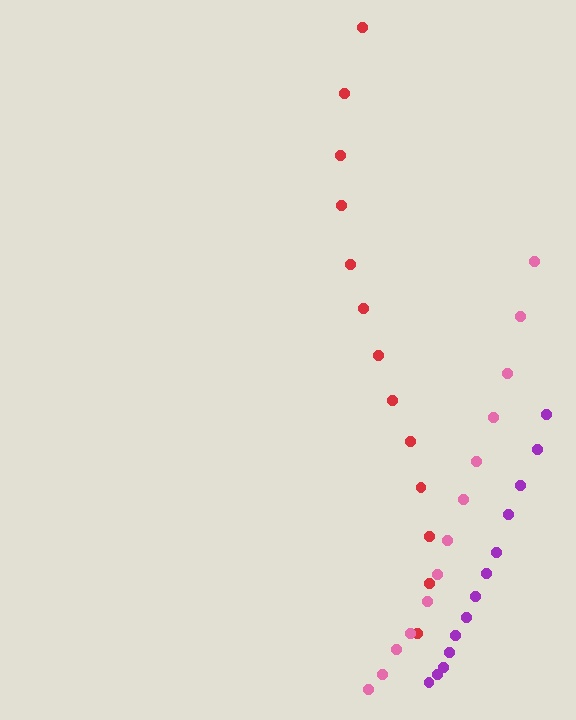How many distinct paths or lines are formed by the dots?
There are 3 distinct paths.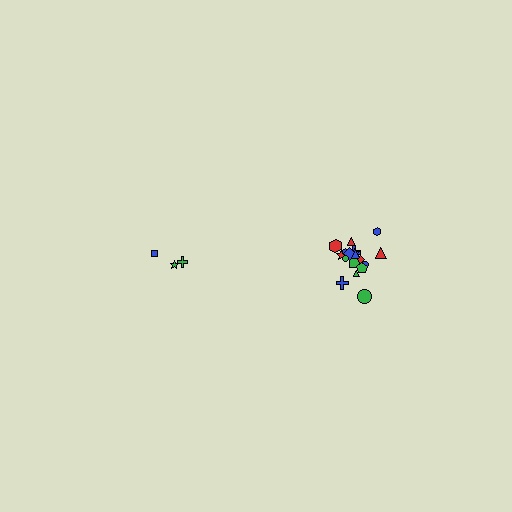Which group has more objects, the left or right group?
The right group.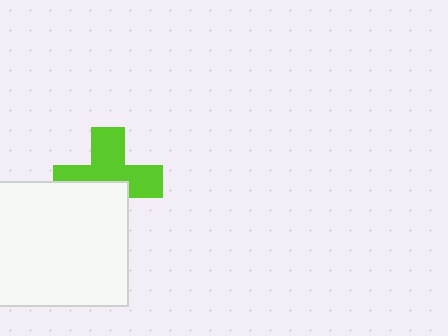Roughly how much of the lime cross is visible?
About half of it is visible (roughly 59%).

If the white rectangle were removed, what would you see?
You would see the complete lime cross.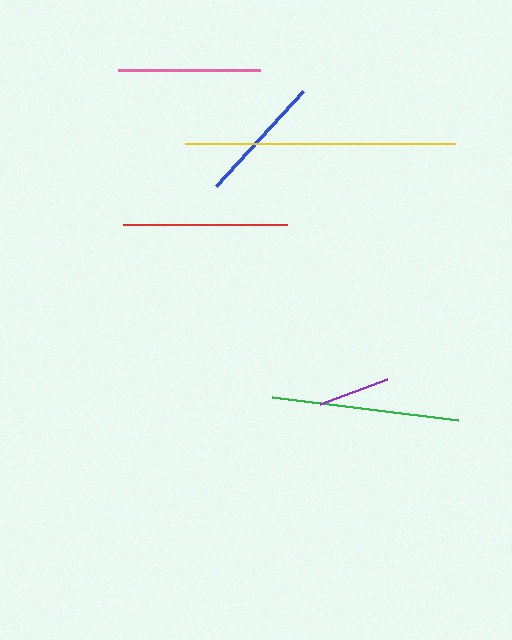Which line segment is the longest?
The yellow line is the longest at approximately 270 pixels.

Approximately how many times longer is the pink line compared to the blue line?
The pink line is approximately 1.1 times the length of the blue line.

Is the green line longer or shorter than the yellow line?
The yellow line is longer than the green line.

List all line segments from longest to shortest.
From longest to shortest: yellow, green, red, pink, blue, purple.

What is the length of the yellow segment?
The yellow segment is approximately 270 pixels long.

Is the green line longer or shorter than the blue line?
The green line is longer than the blue line.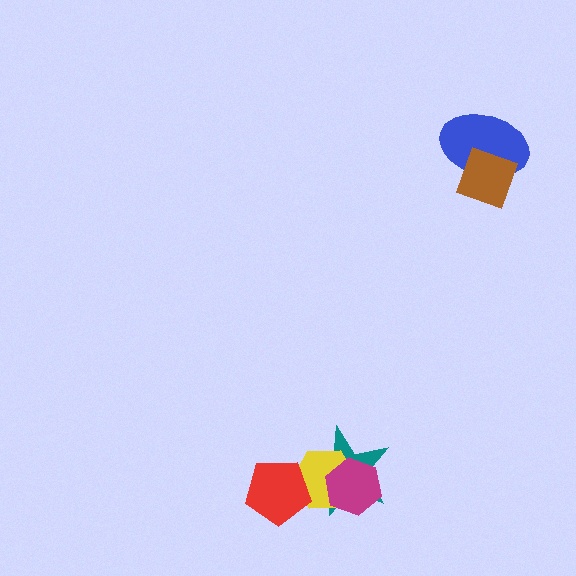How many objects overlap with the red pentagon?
2 objects overlap with the red pentagon.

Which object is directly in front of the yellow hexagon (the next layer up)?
The magenta hexagon is directly in front of the yellow hexagon.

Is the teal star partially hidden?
Yes, it is partially covered by another shape.